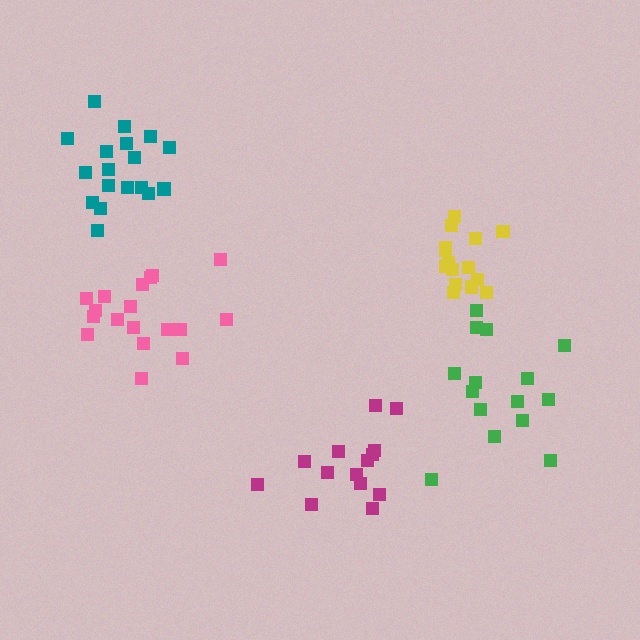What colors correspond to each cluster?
The clusters are colored: magenta, green, pink, yellow, teal.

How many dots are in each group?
Group 1: 14 dots, Group 2: 15 dots, Group 3: 18 dots, Group 4: 16 dots, Group 5: 18 dots (81 total).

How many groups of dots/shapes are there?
There are 5 groups.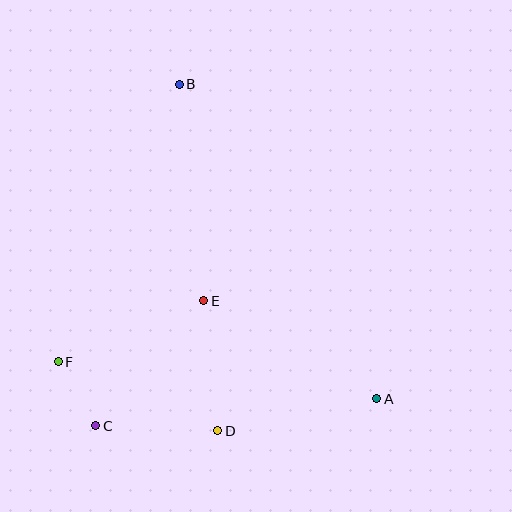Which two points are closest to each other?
Points C and F are closest to each other.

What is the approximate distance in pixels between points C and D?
The distance between C and D is approximately 122 pixels.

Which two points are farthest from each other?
Points A and B are farthest from each other.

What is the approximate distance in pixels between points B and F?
The distance between B and F is approximately 303 pixels.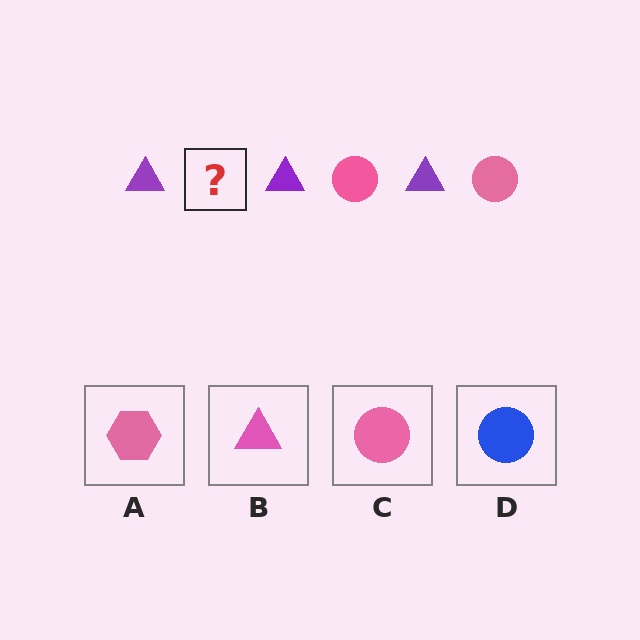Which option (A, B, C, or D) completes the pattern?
C.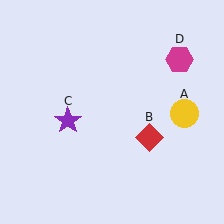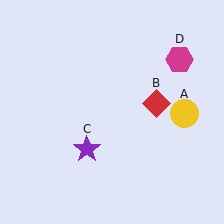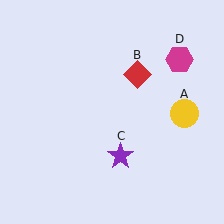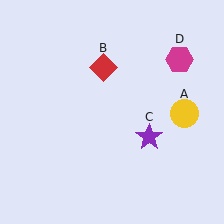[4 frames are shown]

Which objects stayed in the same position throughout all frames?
Yellow circle (object A) and magenta hexagon (object D) remained stationary.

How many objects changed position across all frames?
2 objects changed position: red diamond (object B), purple star (object C).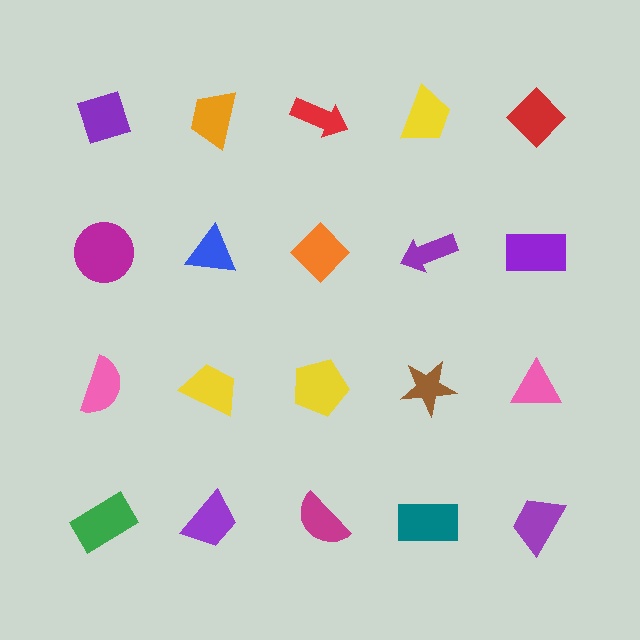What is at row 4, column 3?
A magenta semicircle.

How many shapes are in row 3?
5 shapes.